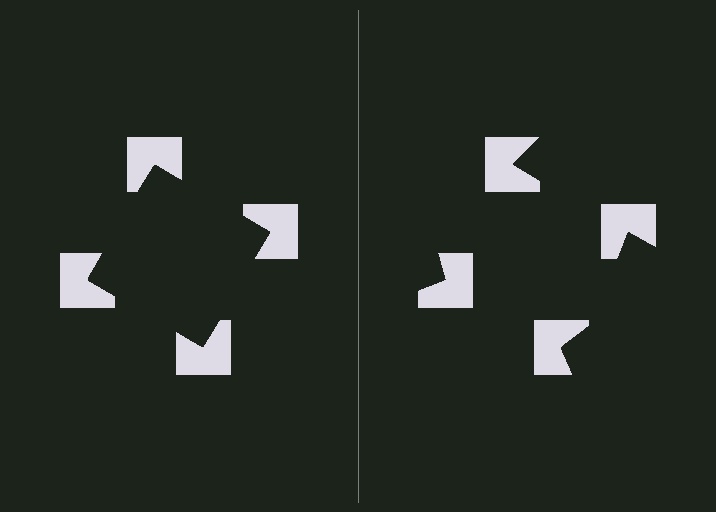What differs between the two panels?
The notched squares are positioned identically on both sides; only the wedge orientations differ. On the left they align to a square; on the right they are misaligned.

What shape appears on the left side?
An illusory square.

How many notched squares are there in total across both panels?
8 — 4 on each side.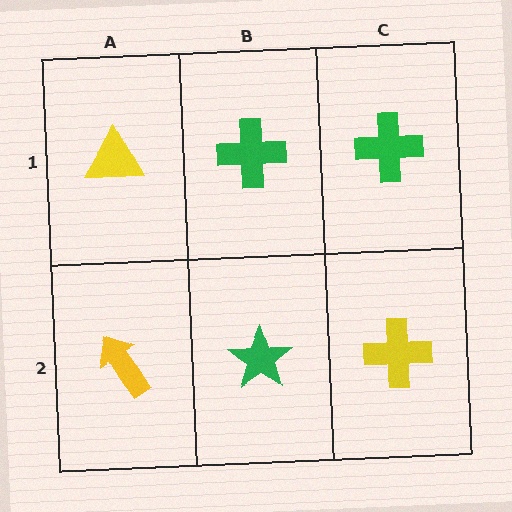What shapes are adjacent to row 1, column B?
A green star (row 2, column B), a yellow triangle (row 1, column A), a green cross (row 1, column C).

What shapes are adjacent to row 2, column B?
A green cross (row 1, column B), a yellow arrow (row 2, column A), a yellow cross (row 2, column C).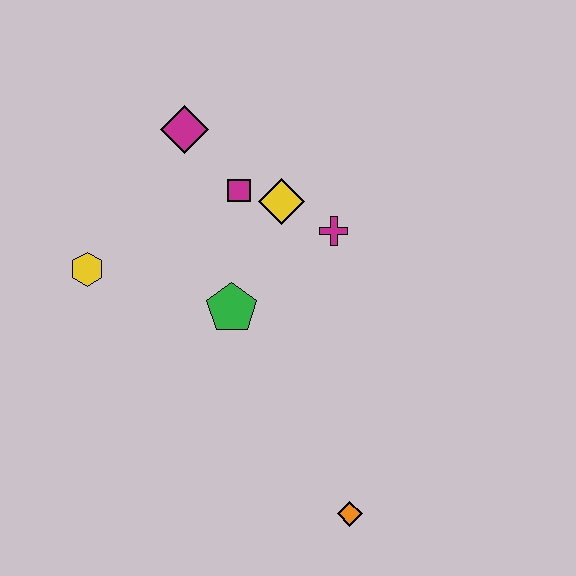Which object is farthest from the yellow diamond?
The orange diamond is farthest from the yellow diamond.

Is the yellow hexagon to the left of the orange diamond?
Yes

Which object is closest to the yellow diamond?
The magenta square is closest to the yellow diamond.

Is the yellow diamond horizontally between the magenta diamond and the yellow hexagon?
No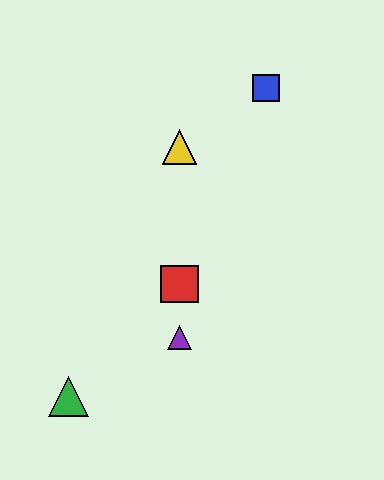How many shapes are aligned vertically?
3 shapes (the red square, the yellow triangle, the purple triangle) are aligned vertically.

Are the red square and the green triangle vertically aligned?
No, the red square is at x≈179 and the green triangle is at x≈69.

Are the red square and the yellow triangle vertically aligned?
Yes, both are at x≈179.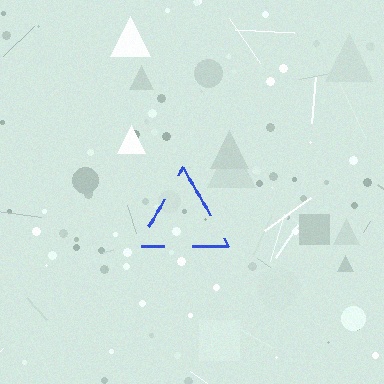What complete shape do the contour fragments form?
The contour fragments form a triangle.